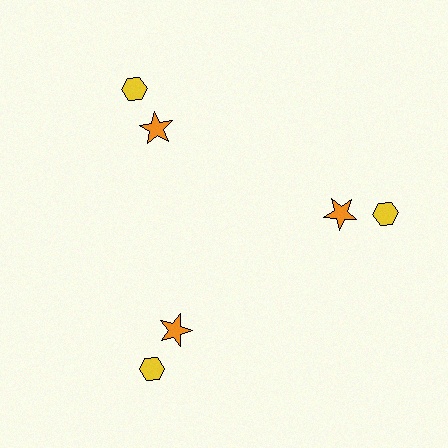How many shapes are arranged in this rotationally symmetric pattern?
There are 6 shapes, arranged in 3 groups of 2.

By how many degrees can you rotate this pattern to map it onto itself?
The pattern maps onto itself every 120 degrees of rotation.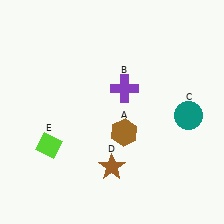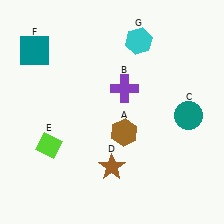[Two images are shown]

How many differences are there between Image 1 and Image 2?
There are 2 differences between the two images.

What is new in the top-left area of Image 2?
A teal square (F) was added in the top-left area of Image 2.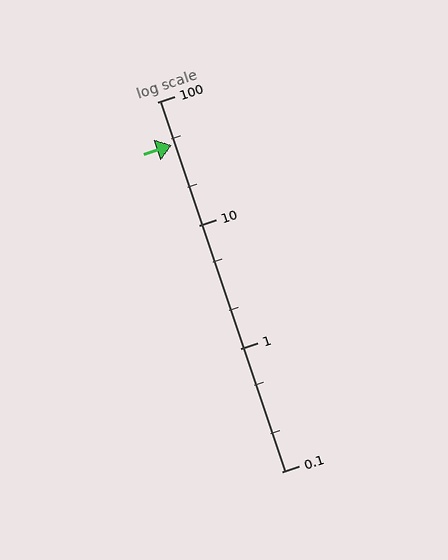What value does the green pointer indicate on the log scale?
The pointer indicates approximately 45.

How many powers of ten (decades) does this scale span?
The scale spans 3 decades, from 0.1 to 100.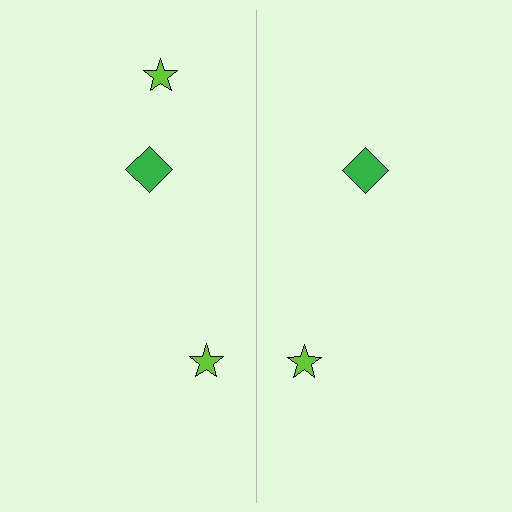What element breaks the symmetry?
A lime star is missing from the right side.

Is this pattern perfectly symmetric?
No, the pattern is not perfectly symmetric. A lime star is missing from the right side.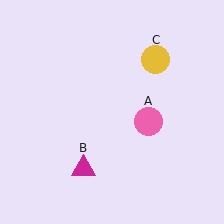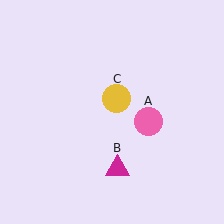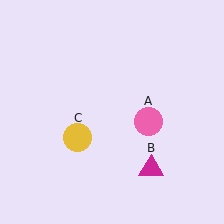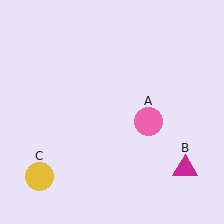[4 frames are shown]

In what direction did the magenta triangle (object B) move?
The magenta triangle (object B) moved right.